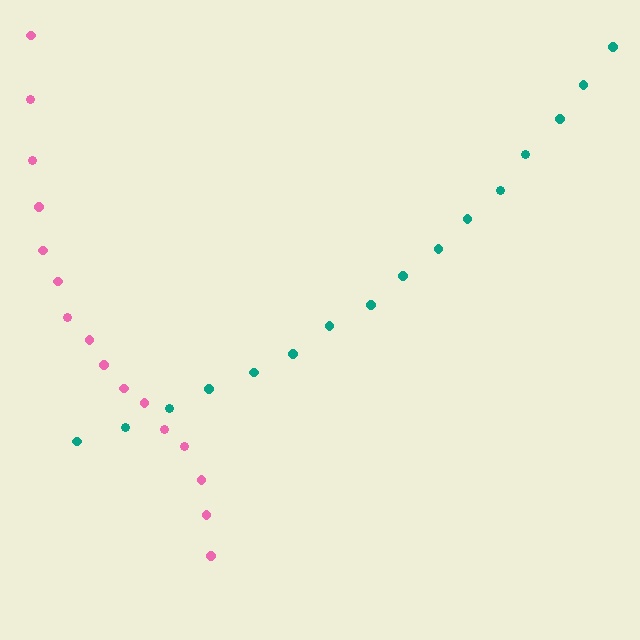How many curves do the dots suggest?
There are 2 distinct paths.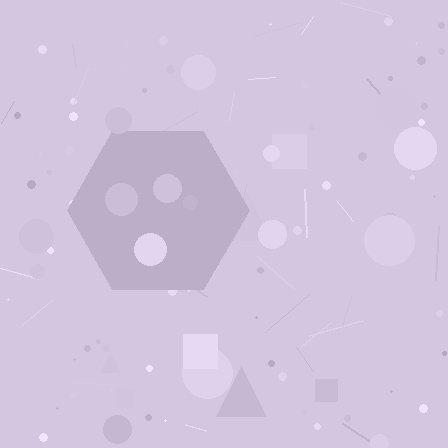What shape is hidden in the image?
A hexagon is hidden in the image.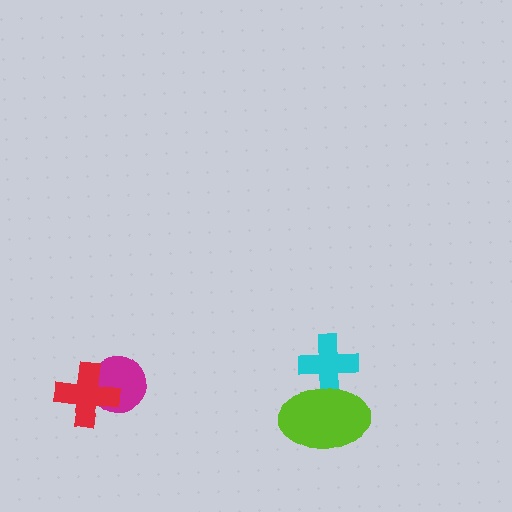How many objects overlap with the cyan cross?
1 object overlaps with the cyan cross.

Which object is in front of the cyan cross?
The lime ellipse is in front of the cyan cross.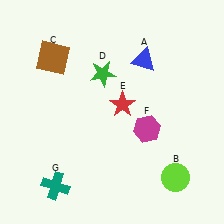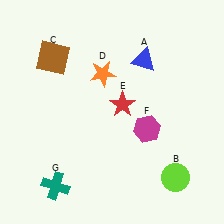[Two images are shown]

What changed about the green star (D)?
In Image 1, D is green. In Image 2, it changed to orange.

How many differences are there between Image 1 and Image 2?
There is 1 difference between the two images.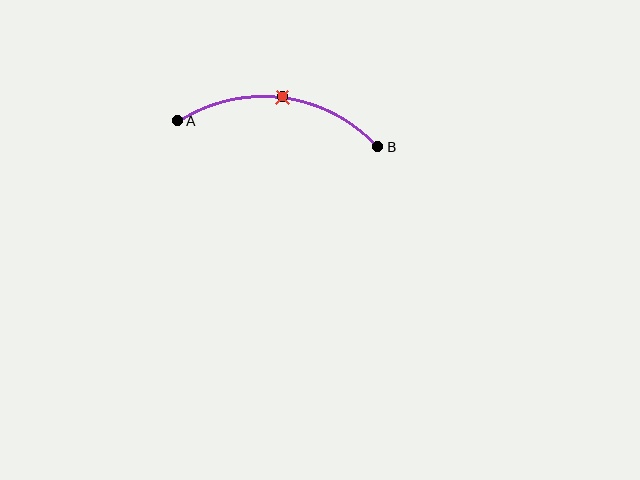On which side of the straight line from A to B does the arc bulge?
The arc bulges above the straight line connecting A and B.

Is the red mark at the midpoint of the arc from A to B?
Yes. The red mark lies on the arc at equal arc-length from both A and B — it is the arc midpoint.